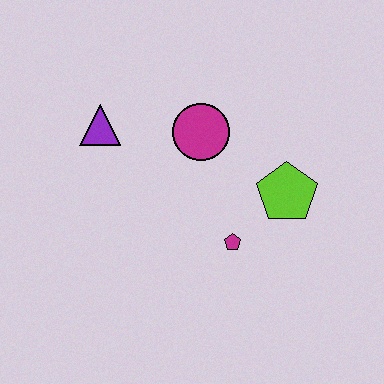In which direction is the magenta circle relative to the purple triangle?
The magenta circle is to the right of the purple triangle.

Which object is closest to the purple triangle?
The magenta circle is closest to the purple triangle.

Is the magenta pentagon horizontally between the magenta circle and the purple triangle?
No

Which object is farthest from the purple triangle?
The lime pentagon is farthest from the purple triangle.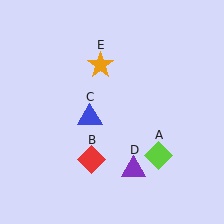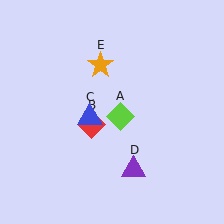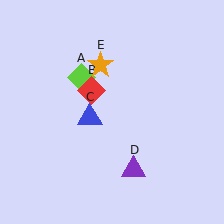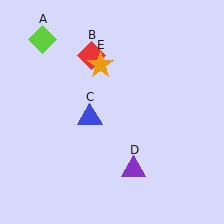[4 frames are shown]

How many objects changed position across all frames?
2 objects changed position: lime diamond (object A), red diamond (object B).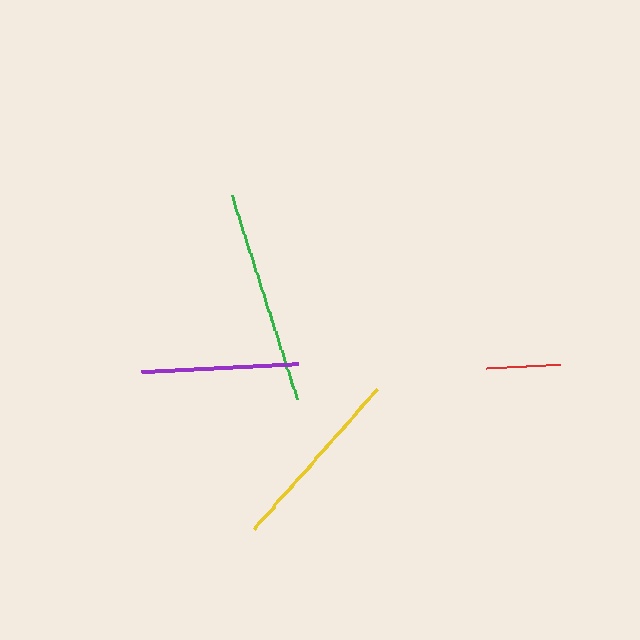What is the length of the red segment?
The red segment is approximately 74 pixels long.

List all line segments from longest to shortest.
From longest to shortest: green, yellow, purple, red.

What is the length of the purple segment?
The purple segment is approximately 158 pixels long.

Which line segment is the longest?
The green line is the longest at approximately 214 pixels.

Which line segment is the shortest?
The red line is the shortest at approximately 74 pixels.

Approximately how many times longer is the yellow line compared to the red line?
The yellow line is approximately 2.5 times the length of the red line.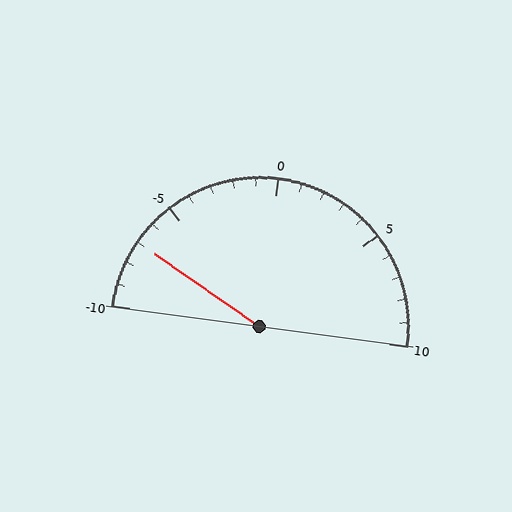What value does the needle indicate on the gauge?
The needle indicates approximately -7.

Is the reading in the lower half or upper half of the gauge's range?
The reading is in the lower half of the range (-10 to 10).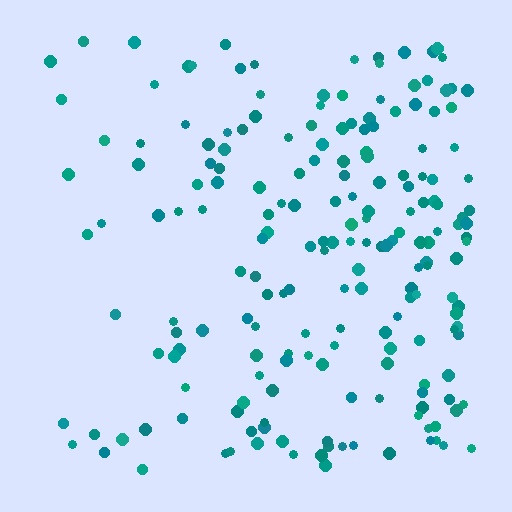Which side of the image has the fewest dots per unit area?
The left.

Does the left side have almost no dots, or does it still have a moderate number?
Still a moderate number, just noticeably fewer than the right.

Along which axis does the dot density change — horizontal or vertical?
Horizontal.